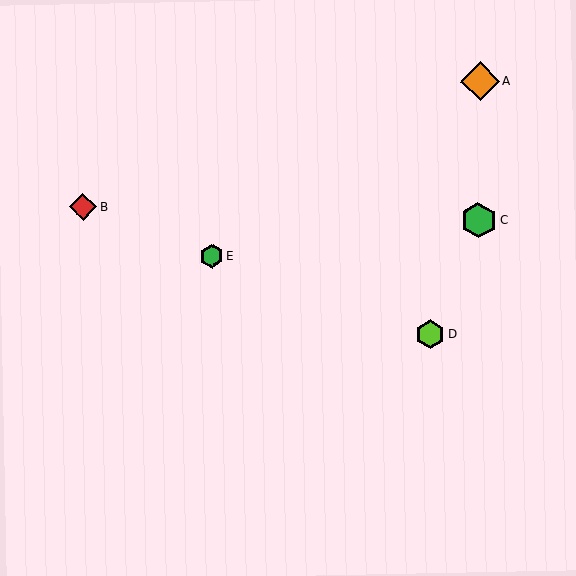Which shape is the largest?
The orange diamond (labeled A) is the largest.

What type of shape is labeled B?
Shape B is a red diamond.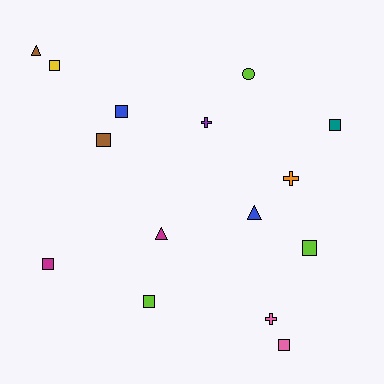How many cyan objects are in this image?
There are no cyan objects.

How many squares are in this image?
There are 8 squares.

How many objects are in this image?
There are 15 objects.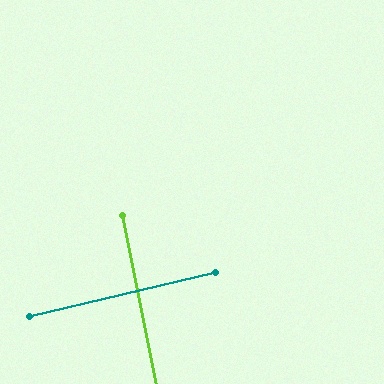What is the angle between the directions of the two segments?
Approximately 88 degrees.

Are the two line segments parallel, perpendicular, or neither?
Perpendicular — they meet at approximately 88°.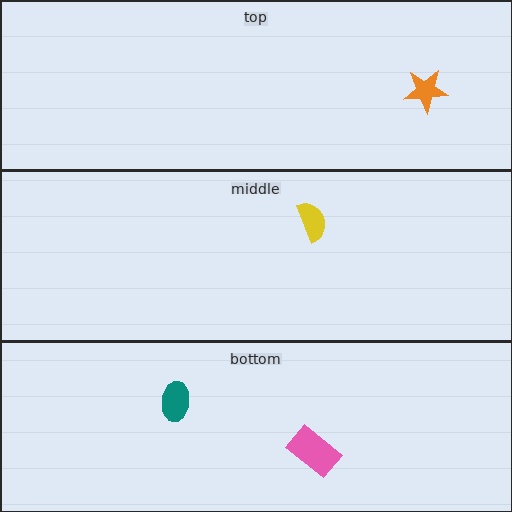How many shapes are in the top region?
1.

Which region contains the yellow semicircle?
The middle region.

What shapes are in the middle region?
The yellow semicircle.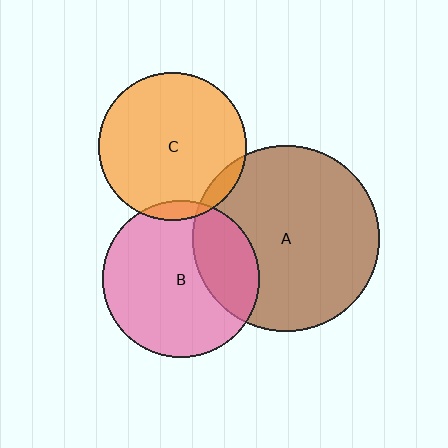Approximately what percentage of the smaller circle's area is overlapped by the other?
Approximately 5%.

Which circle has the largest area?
Circle A (brown).